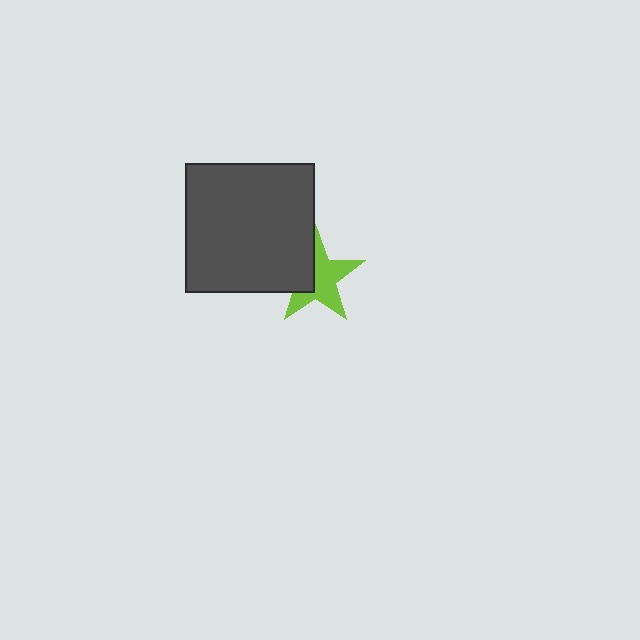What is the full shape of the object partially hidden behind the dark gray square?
The partially hidden object is a lime star.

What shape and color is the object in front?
The object in front is a dark gray square.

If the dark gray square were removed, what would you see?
You would see the complete lime star.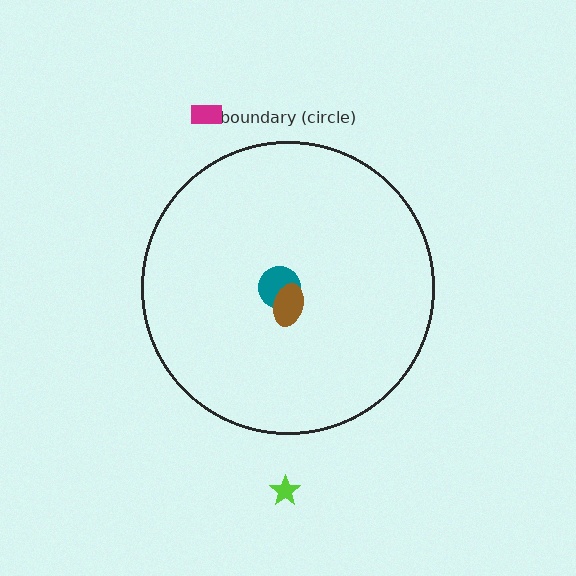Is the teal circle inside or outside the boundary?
Inside.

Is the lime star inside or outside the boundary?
Outside.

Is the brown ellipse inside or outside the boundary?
Inside.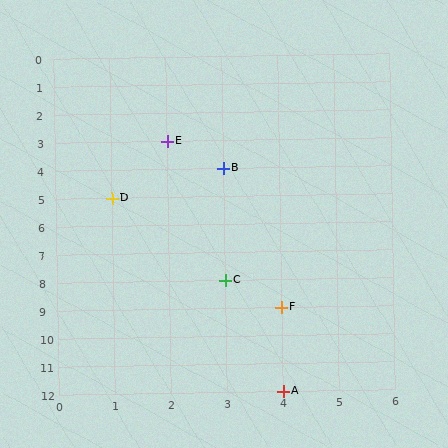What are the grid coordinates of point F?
Point F is at grid coordinates (4, 9).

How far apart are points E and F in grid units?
Points E and F are 2 columns and 6 rows apart (about 6.3 grid units diagonally).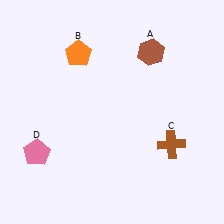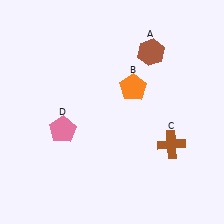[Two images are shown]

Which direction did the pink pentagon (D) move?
The pink pentagon (D) moved right.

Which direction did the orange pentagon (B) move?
The orange pentagon (B) moved right.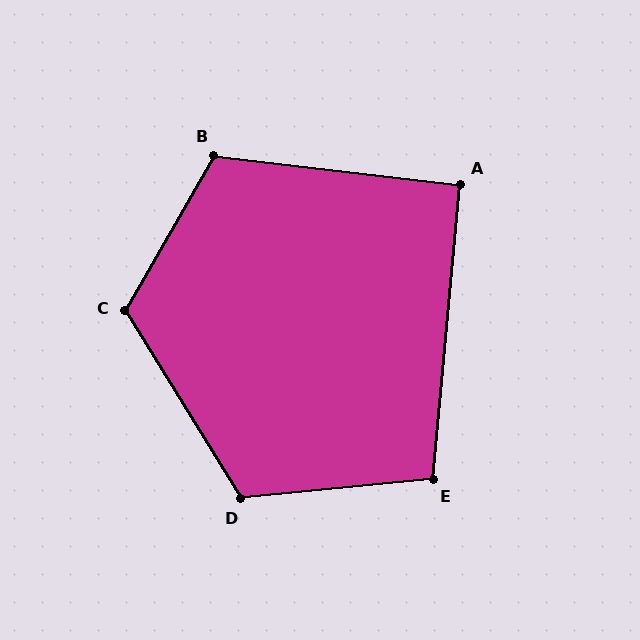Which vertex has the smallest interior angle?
A, at approximately 91 degrees.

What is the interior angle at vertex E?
Approximately 101 degrees (obtuse).